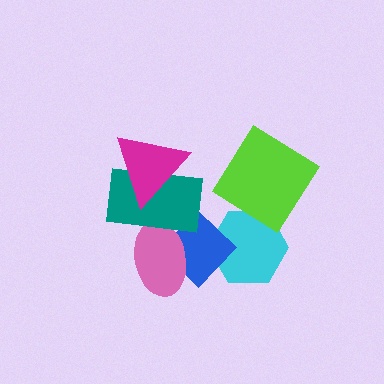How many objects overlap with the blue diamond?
2 objects overlap with the blue diamond.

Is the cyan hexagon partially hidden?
Yes, it is partially covered by another shape.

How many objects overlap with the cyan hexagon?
2 objects overlap with the cyan hexagon.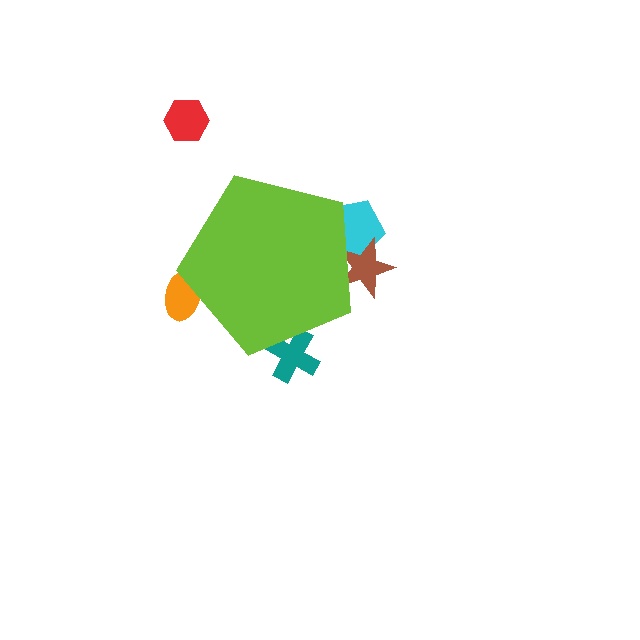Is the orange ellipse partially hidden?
Yes, the orange ellipse is partially hidden behind the lime pentagon.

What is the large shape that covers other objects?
A lime pentagon.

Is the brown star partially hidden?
Yes, the brown star is partially hidden behind the lime pentagon.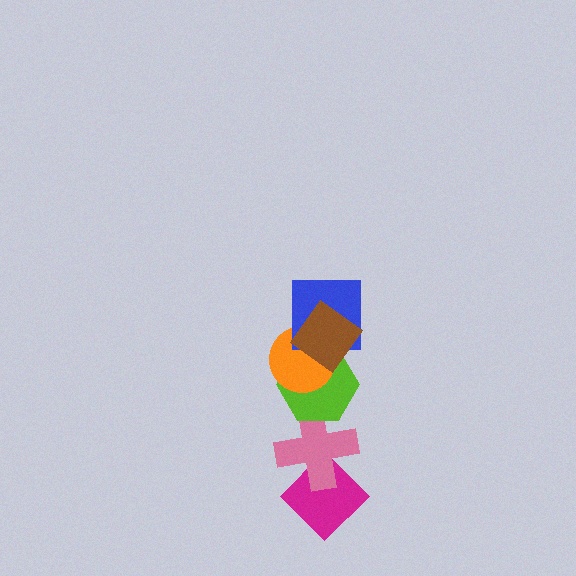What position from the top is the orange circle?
The orange circle is 3rd from the top.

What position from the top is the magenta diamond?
The magenta diamond is 6th from the top.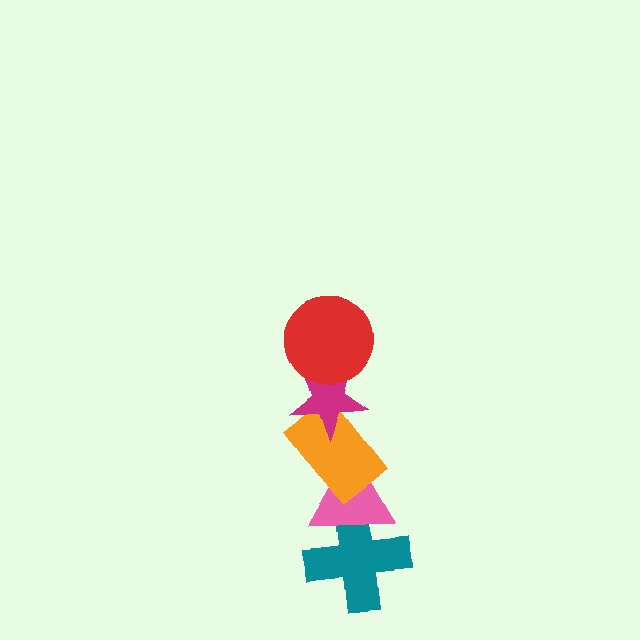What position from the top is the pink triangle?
The pink triangle is 4th from the top.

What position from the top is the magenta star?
The magenta star is 2nd from the top.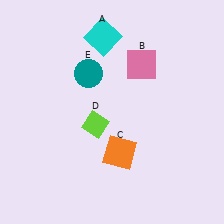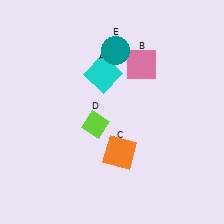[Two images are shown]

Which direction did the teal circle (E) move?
The teal circle (E) moved right.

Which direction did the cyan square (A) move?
The cyan square (A) moved down.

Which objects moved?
The objects that moved are: the cyan square (A), the teal circle (E).